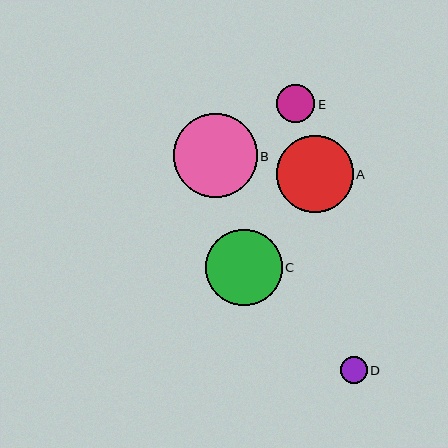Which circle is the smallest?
Circle D is the smallest with a size of approximately 26 pixels.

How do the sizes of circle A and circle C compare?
Circle A and circle C are approximately the same size.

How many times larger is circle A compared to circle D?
Circle A is approximately 2.9 times the size of circle D.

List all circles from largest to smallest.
From largest to smallest: B, A, C, E, D.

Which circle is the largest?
Circle B is the largest with a size of approximately 84 pixels.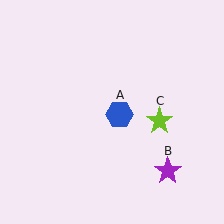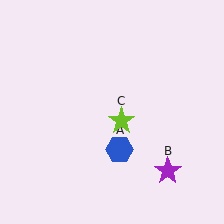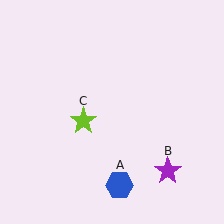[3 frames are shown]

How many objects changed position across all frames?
2 objects changed position: blue hexagon (object A), lime star (object C).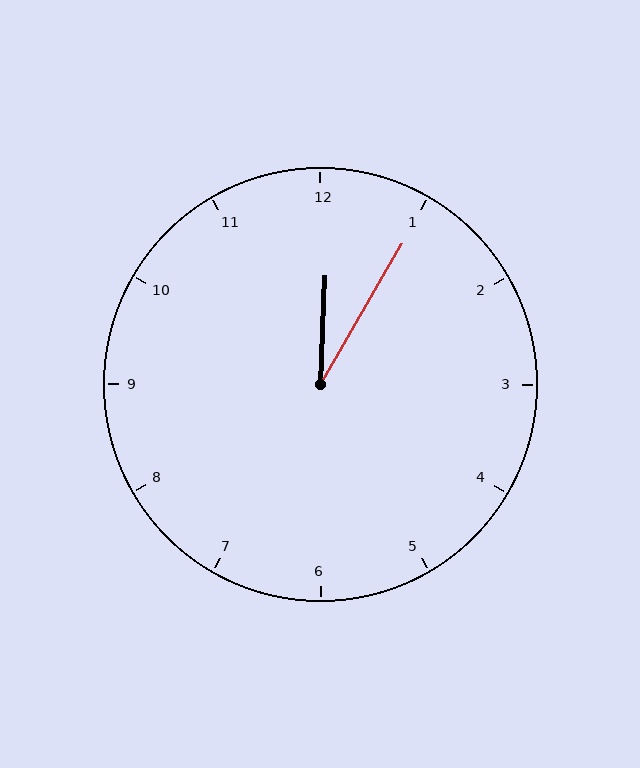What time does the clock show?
12:05.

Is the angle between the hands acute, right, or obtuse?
It is acute.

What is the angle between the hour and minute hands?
Approximately 28 degrees.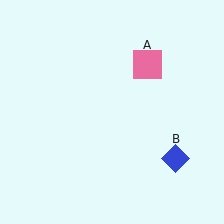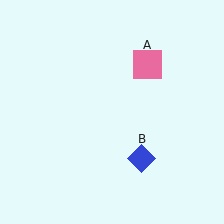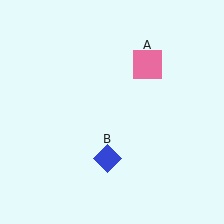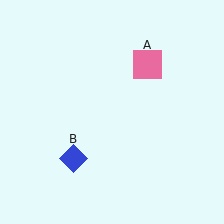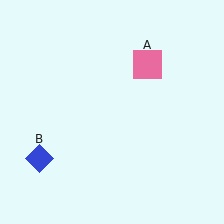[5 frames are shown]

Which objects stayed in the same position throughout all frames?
Pink square (object A) remained stationary.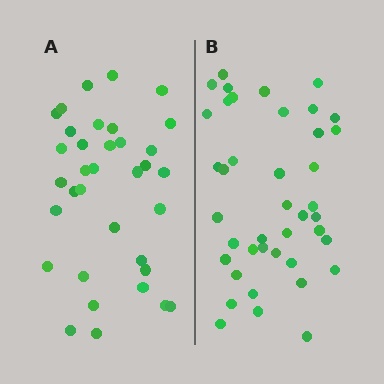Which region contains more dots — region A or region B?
Region B (the right region) has more dots.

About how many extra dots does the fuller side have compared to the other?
Region B has about 6 more dots than region A.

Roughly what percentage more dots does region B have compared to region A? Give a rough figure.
About 15% more.